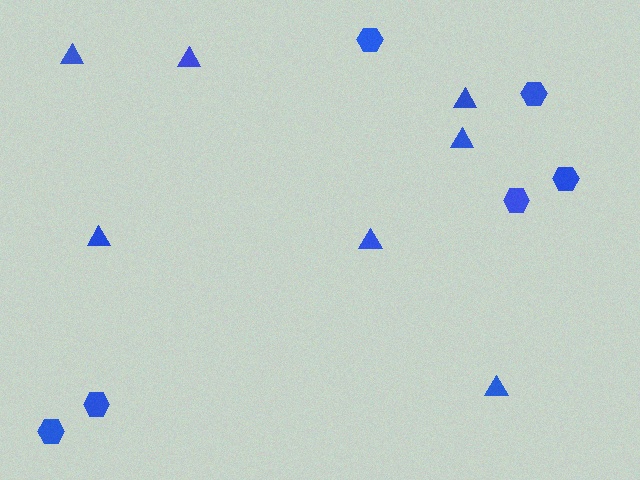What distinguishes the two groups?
There are 2 groups: one group of triangles (7) and one group of hexagons (6).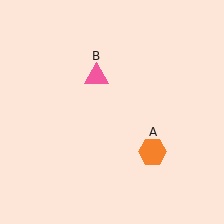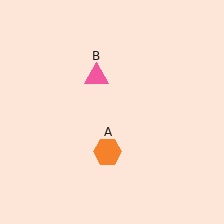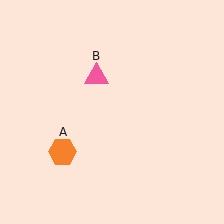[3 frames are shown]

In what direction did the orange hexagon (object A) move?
The orange hexagon (object A) moved left.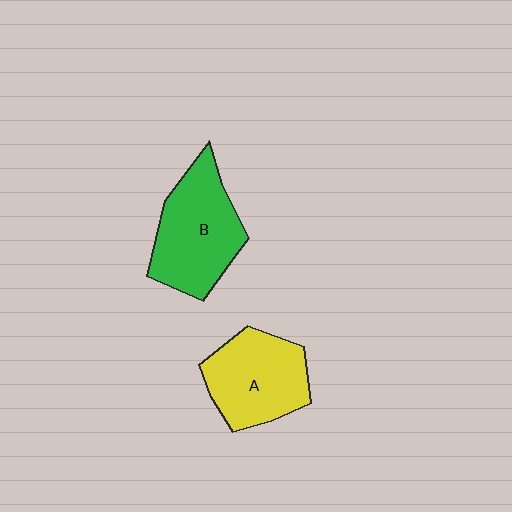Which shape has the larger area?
Shape B (green).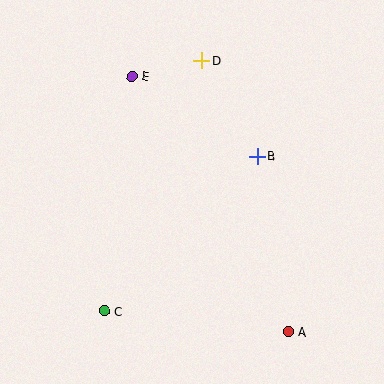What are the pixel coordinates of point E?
Point E is at (132, 76).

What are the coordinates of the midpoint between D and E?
The midpoint between D and E is at (167, 68).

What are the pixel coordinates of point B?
Point B is at (257, 156).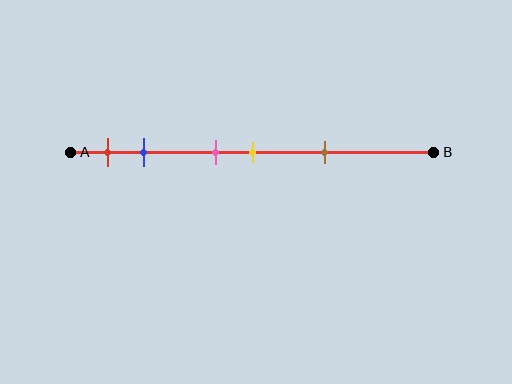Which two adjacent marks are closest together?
The pink and yellow marks are the closest adjacent pair.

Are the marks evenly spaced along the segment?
No, the marks are not evenly spaced.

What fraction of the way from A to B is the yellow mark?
The yellow mark is approximately 50% (0.5) of the way from A to B.